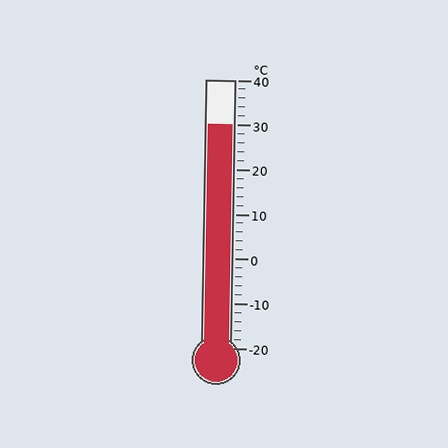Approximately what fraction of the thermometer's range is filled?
The thermometer is filled to approximately 85% of its range.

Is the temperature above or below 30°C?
The temperature is at 30°C.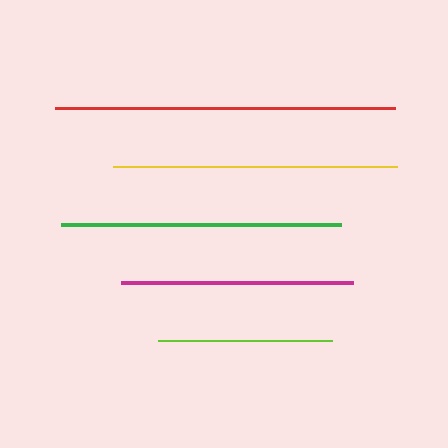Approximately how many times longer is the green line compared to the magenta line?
The green line is approximately 1.2 times the length of the magenta line.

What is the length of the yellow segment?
The yellow segment is approximately 284 pixels long.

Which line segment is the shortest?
The lime line is the shortest at approximately 174 pixels.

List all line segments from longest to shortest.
From longest to shortest: red, yellow, green, magenta, lime.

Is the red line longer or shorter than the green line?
The red line is longer than the green line.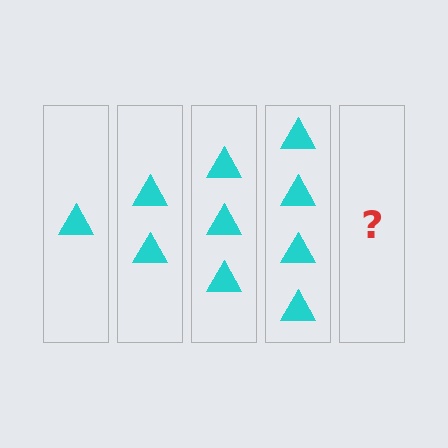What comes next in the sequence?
The next element should be 5 triangles.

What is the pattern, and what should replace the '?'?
The pattern is that each step adds one more triangle. The '?' should be 5 triangles.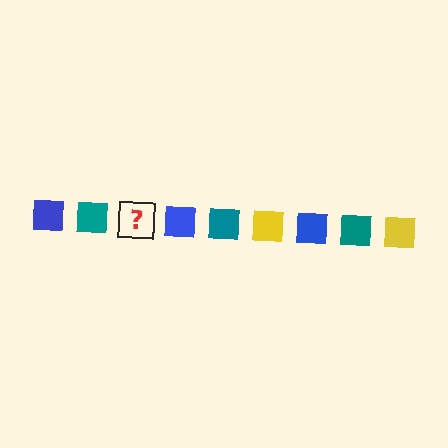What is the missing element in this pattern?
The missing element is a yellow square.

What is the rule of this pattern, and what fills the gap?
The rule is that the pattern cycles through blue, teal, yellow squares. The gap should be filled with a yellow square.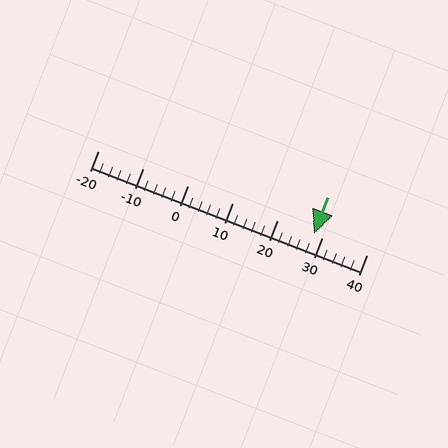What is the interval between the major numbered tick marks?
The major tick marks are spaced 10 units apart.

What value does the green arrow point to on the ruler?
The green arrow points to approximately 28.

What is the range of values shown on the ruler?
The ruler shows values from -20 to 40.